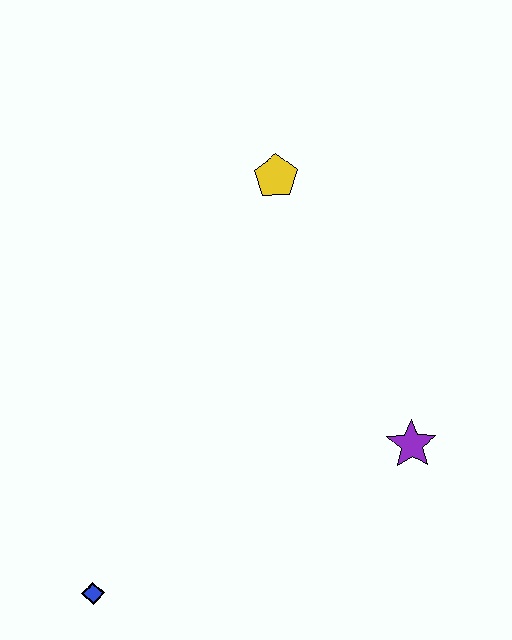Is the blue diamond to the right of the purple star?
No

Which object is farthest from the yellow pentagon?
The blue diamond is farthest from the yellow pentagon.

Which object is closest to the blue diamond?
The purple star is closest to the blue diamond.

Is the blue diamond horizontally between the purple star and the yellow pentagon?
No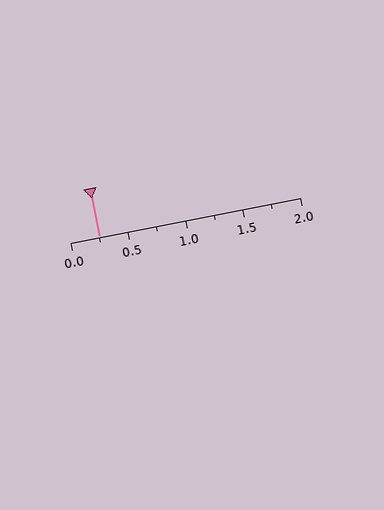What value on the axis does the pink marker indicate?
The marker indicates approximately 0.25.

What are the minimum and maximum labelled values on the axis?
The axis runs from 0.0 to 2.0.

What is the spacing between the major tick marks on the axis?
The major ticks are spaced 0.5 apart.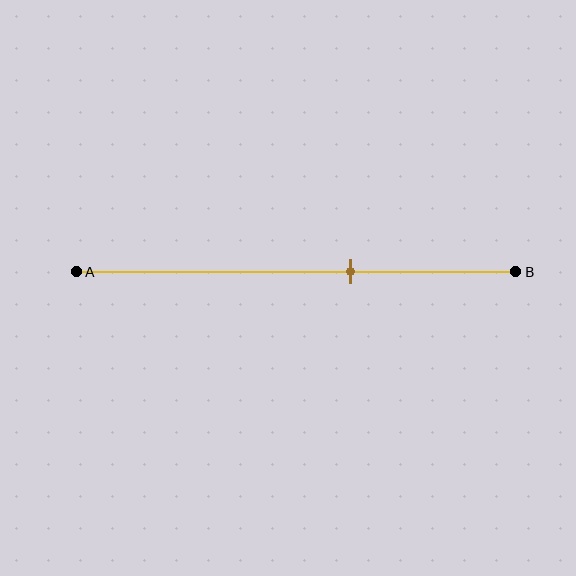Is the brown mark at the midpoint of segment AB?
No, the mark is at about 60% from A, not at the 50% midpoint.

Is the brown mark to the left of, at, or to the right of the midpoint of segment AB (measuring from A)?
The brown mark is to the right of the midpoint of segment AB.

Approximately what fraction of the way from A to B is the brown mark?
The brown mark is approximately 60% of the way from A to B.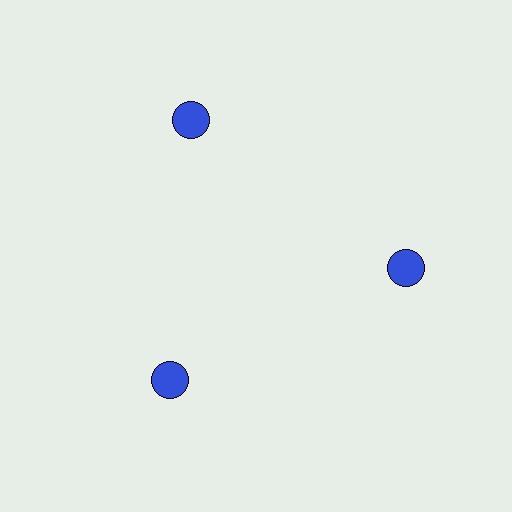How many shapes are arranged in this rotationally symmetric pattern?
There are 3 shapes, arranged in 3 groups of 1.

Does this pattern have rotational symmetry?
Yes, this pattern has 3-fold rotational symmetry. It looks the same after rotating 120 degrees around the center.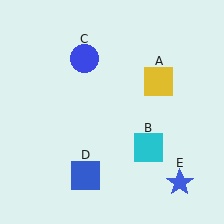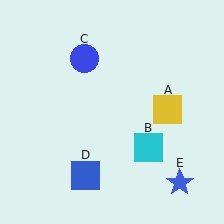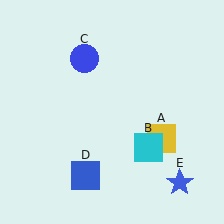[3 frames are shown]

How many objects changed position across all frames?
1 object changed position: yellow square (object A).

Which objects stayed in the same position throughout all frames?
Cyan square (object B) and blue circle (object C) and blue square (object D) and blue star (object E) remained stationary.